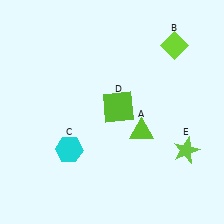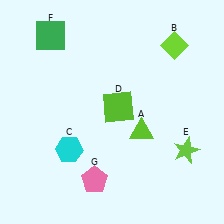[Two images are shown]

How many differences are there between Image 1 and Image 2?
There are 2 differences between the two images.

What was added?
A green square (F), a pink pentagon (G) were added in Image 2.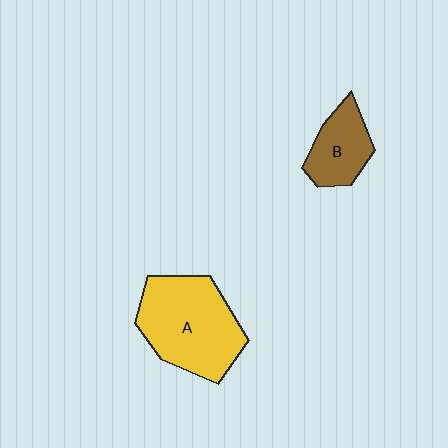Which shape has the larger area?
Shape A (yellow).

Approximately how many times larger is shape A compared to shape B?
Approximately 2.0 times.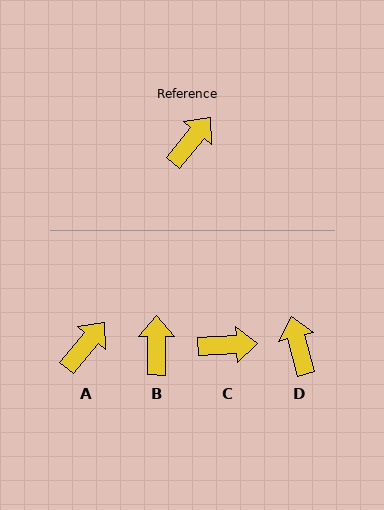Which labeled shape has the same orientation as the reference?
A.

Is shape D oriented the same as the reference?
No, it is off by about 54 degrees.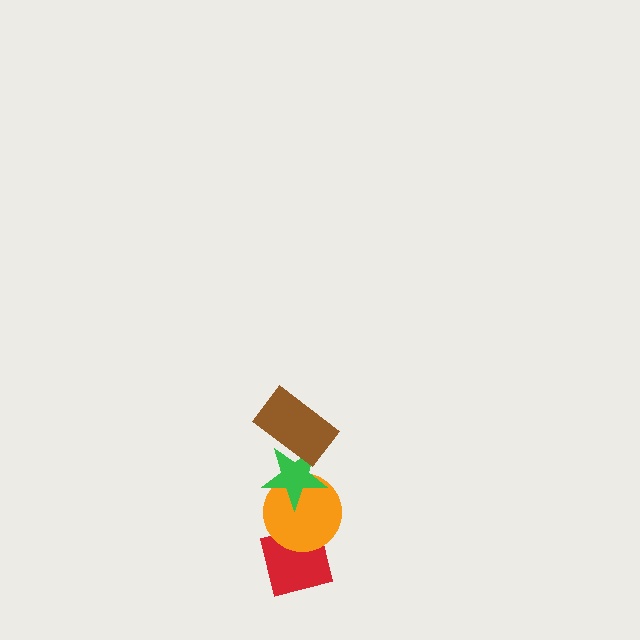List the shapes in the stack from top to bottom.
From top to bottom: the brown rectangle, the green star, the orange circle, the red square.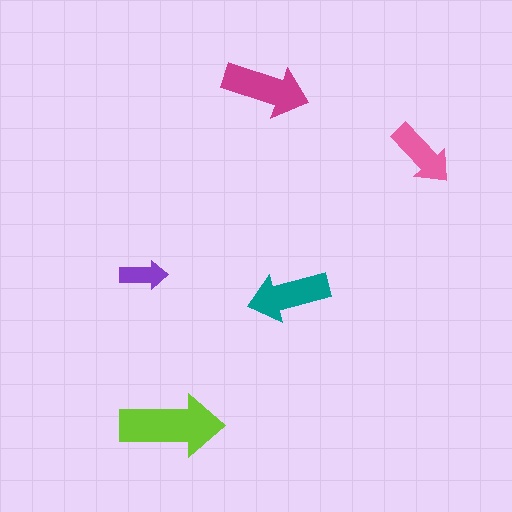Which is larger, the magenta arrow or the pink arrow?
The magenta one.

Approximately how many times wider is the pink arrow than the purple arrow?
About 1.5 times wider.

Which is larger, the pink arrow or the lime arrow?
The lime one.